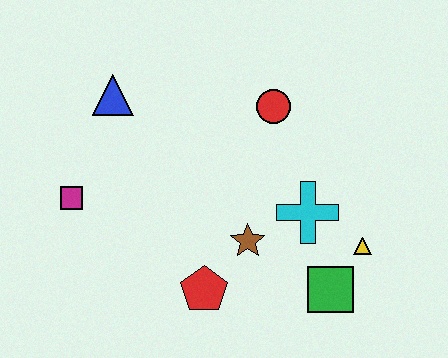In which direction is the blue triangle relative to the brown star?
The blue triangle is above the brown star.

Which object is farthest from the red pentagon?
The blue triangle is farthest from the red pentagon.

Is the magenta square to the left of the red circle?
Yes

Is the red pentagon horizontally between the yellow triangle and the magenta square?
Yes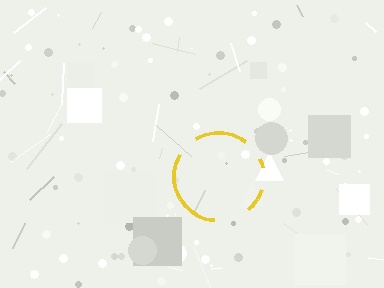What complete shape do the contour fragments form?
The contour fragments form a circle.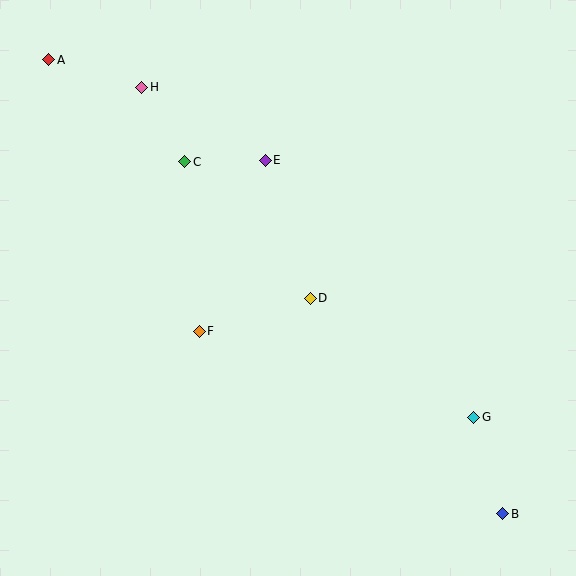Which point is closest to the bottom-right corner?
Point B is closest to the bottom-right corner.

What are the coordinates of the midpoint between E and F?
The midpoint between E and F is at (232, 246).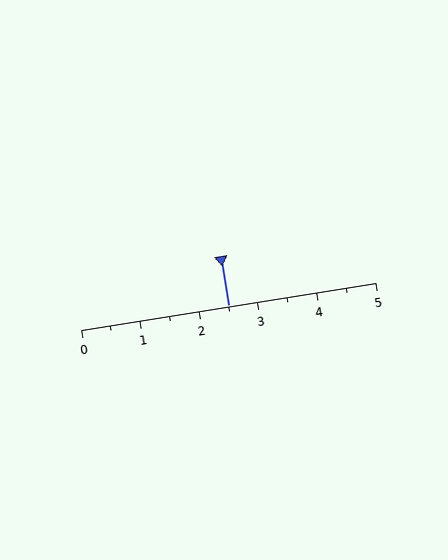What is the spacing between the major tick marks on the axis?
The major ticks are spaced 1 apart.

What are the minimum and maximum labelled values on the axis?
The axis runs from 0 to 5.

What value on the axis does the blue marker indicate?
The marker indicates approximately 2.5.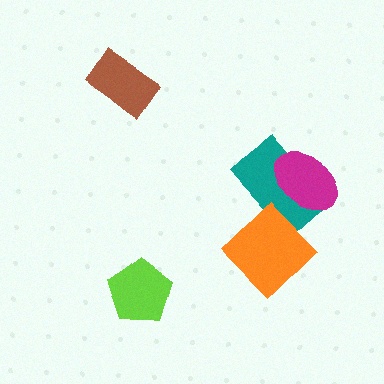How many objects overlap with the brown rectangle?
0 objects overlap with the brown rectangle.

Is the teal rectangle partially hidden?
Yes, it is partially covered by another shape.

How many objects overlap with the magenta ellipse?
1 object overlaps with the magenta ellipse.